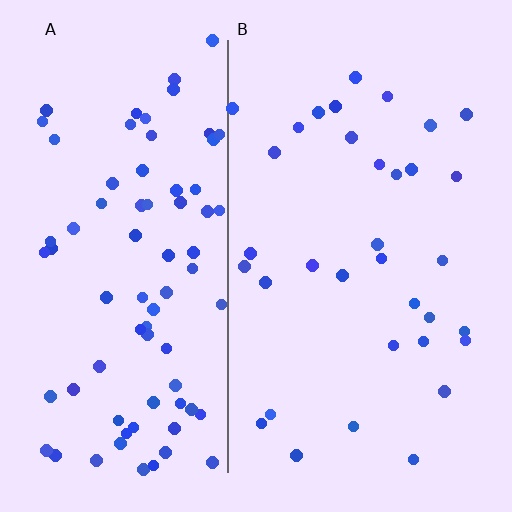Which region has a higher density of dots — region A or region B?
A (the left).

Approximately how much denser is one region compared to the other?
Approximately 2.3× — region A over region B.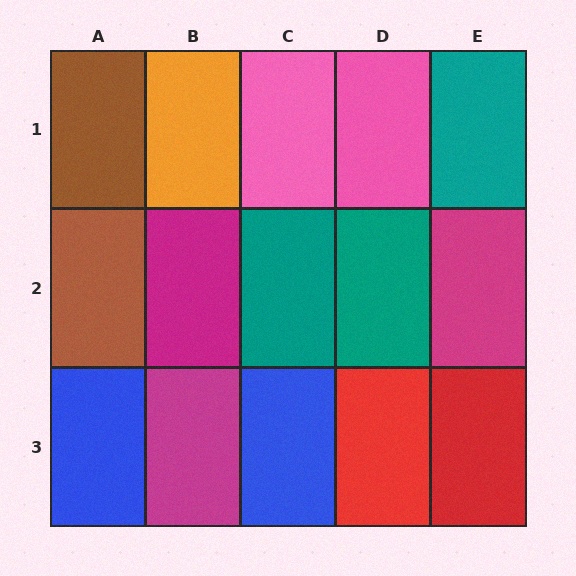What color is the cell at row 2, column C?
Teal.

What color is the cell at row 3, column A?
Blue.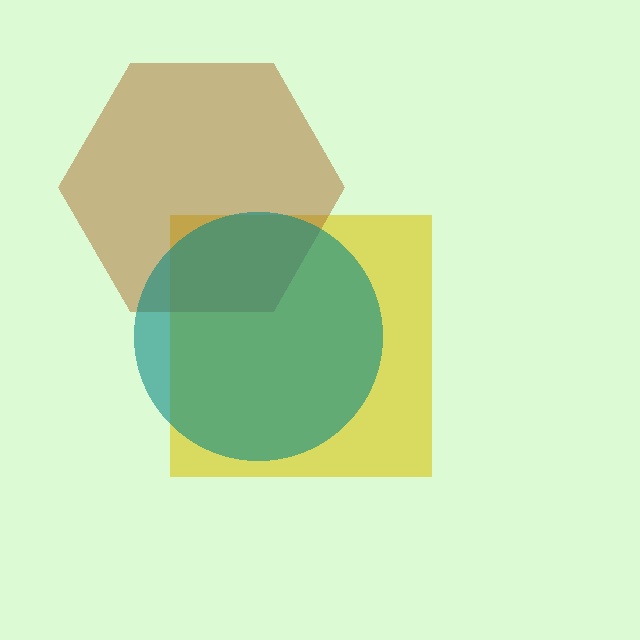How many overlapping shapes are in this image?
There are 3 overlapping shapes in the image.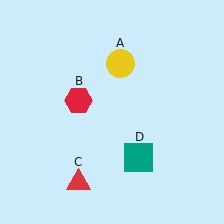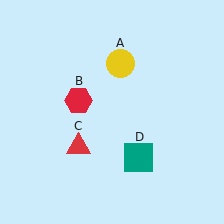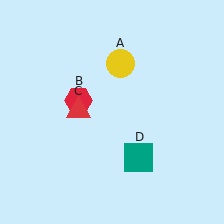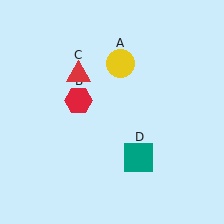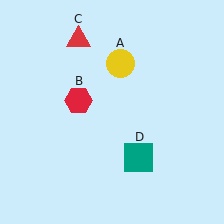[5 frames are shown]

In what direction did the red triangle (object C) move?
The red triangle (object C) moved up.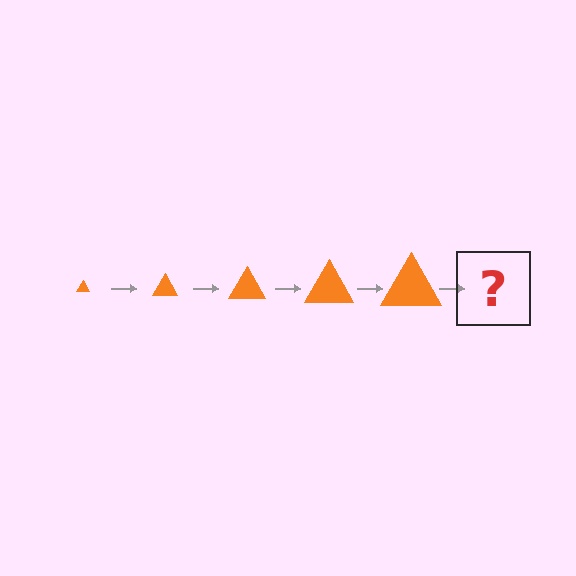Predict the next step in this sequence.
The next step is an orange triangle, larger than the previous one.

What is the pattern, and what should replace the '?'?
The pattern is that the triangle gets progressively larger each step. The '?' should be an orange triangle, larger than the previous one.